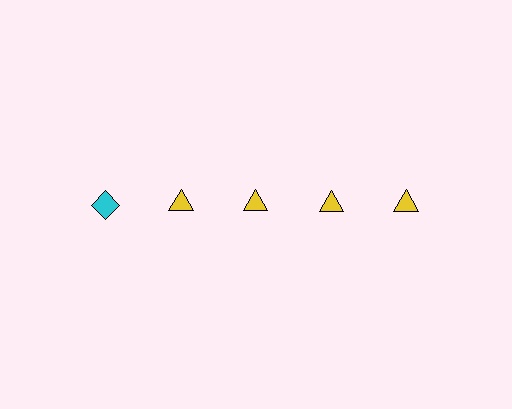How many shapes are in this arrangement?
There are 5 shapes arranged in a grid pattern.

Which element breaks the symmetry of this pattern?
The cyan diamond in the top row, leftmost column breaks the symmetry. All other shapes are yellow triangles.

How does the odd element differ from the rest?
It differs in both color (cyan instead of yellow) and shape (diamond instead of triangle).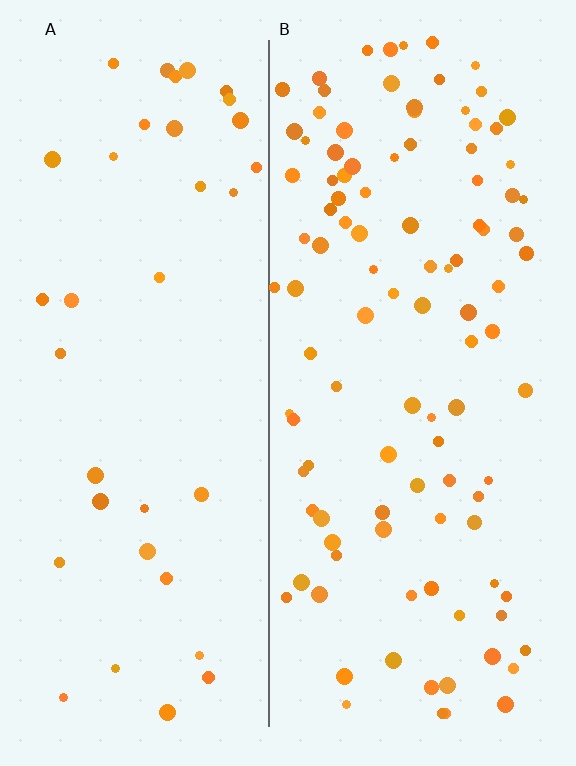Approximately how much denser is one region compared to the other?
Approximately 2.9× — region B over region A.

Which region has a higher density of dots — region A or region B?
B (the right).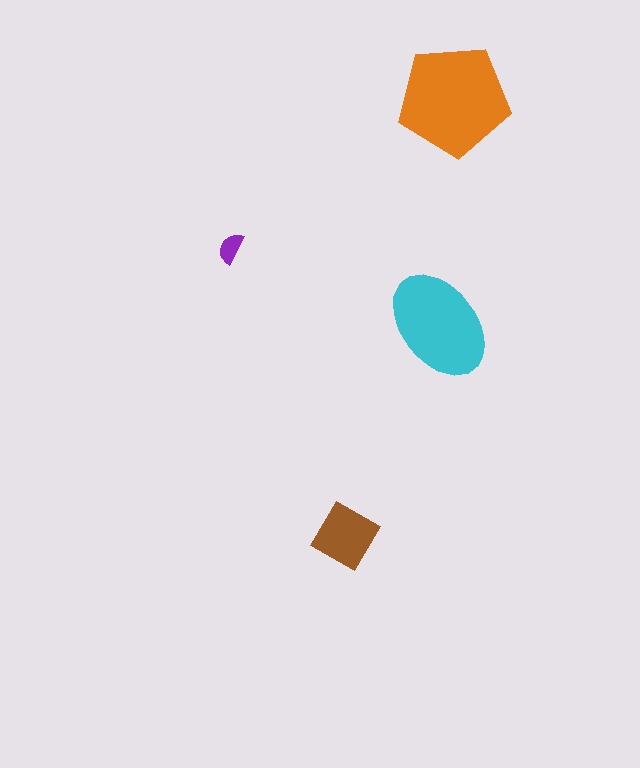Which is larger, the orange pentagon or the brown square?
The orange pentagon.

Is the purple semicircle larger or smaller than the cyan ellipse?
Smaller.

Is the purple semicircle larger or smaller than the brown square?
Smaller.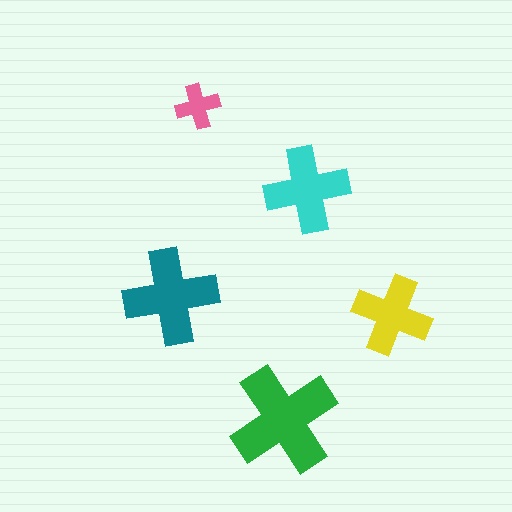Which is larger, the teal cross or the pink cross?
The teal one.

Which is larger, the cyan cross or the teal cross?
The teal one.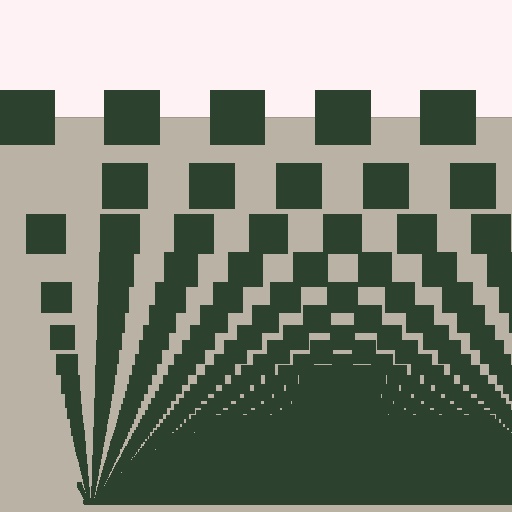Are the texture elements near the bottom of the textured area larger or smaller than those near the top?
Smaller. The gradient is inverted — elements near the bottom are smaller and denser.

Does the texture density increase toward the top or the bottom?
Density increases toward the bottom.